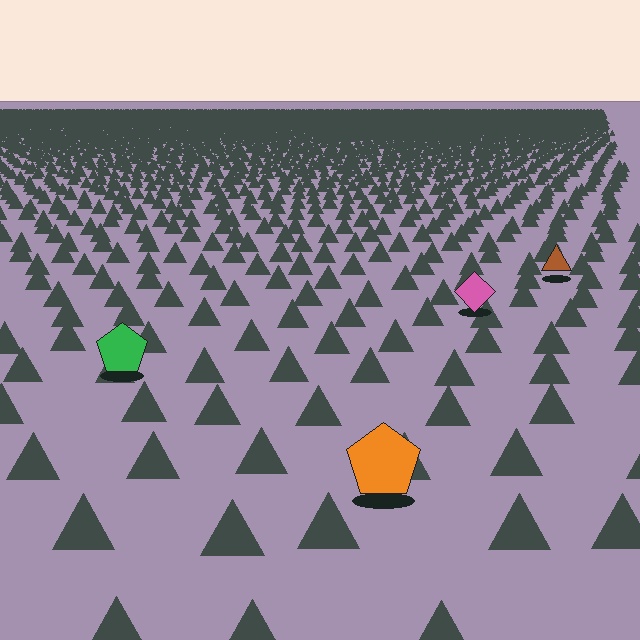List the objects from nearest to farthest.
From nearest to farthest: the orange pentagon, the green pentagon, the pink diamond, the brown triangle.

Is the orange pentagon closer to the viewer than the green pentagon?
Yes. The orange pentagon is closer — you can tell from the texture gradient: the ground texture is coarser near it.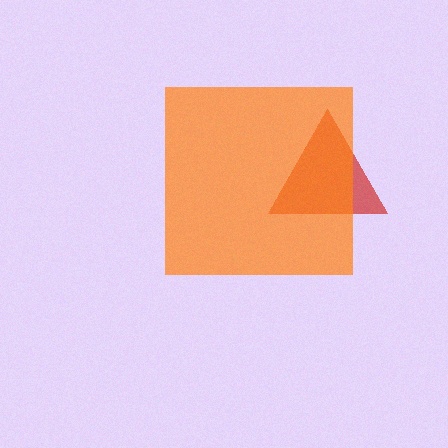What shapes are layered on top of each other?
The layered shapes are: a red triangle, an orange square.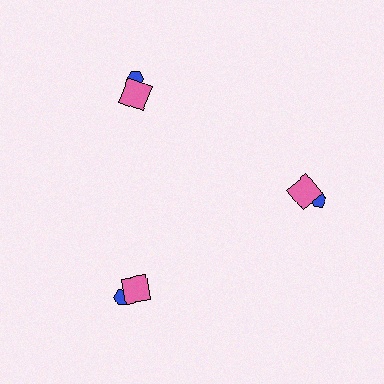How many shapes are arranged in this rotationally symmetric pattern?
There are 6 shapes, arranged in 3 groups of 2.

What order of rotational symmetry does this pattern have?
This pattern has 3-fold rotational symmetry.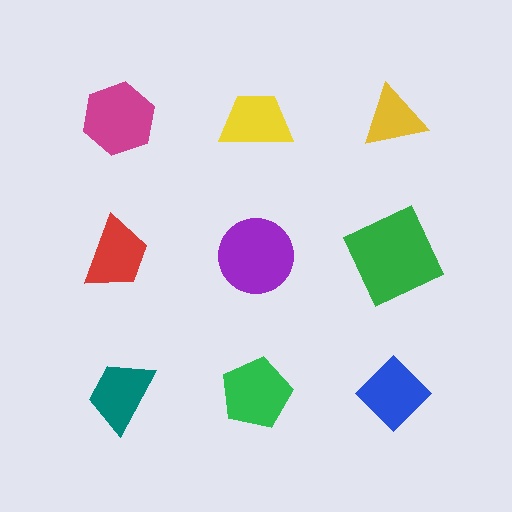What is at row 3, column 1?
A teal trapezoid.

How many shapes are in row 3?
3 shapes.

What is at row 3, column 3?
A blue diamond.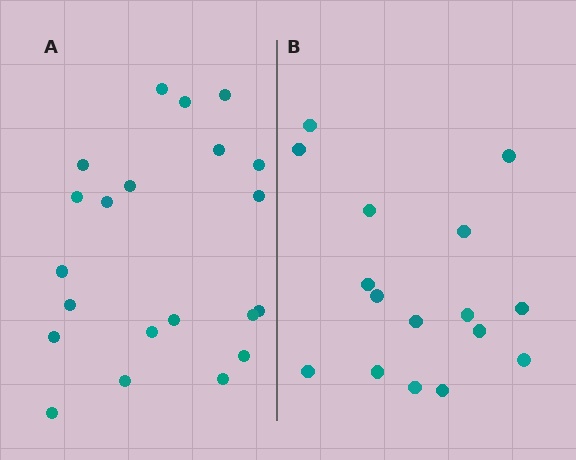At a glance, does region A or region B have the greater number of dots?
Region A (the left region) has more dots.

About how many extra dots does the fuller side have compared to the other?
Region A has about 5 more dots than region B.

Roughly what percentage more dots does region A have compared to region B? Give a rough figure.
About 30% more.